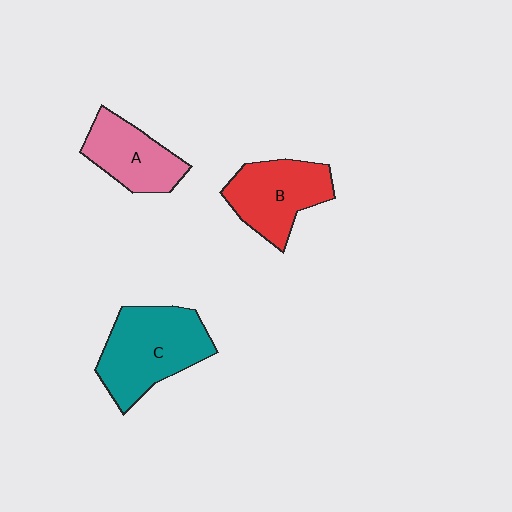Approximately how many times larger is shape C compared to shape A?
Approximately 1.5 times.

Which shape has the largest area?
Shape C (teal).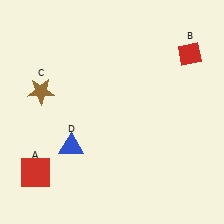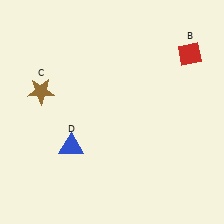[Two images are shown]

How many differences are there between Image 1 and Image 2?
There is 1 difference between the two images.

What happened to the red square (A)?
The red square (A) was removed in Image 2. It was in the bottom-left area of Image 1.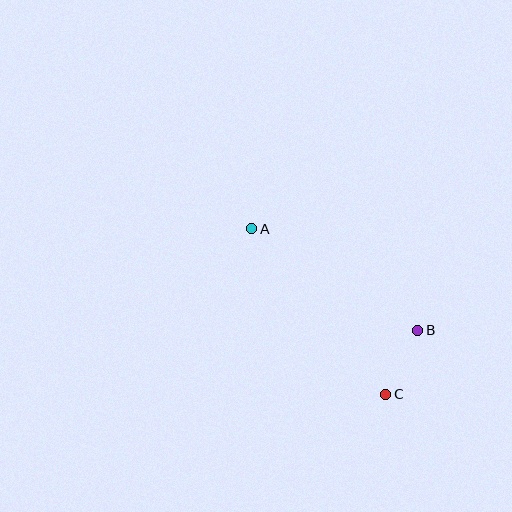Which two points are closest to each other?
Points B and C are closest to each other.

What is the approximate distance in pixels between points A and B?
The distance between A and B is approximately 195 pixels.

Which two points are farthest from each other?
Points A and C are farthest from each other.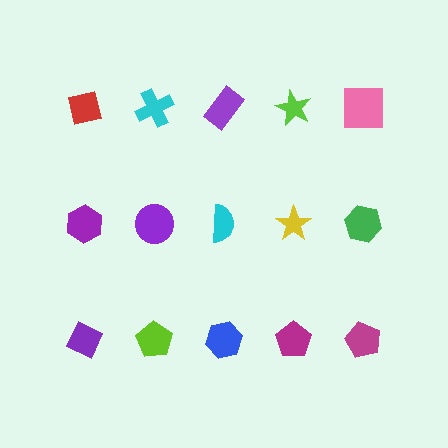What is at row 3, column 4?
A magenta pentagon.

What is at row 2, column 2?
A purple circle.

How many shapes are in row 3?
5 shapes.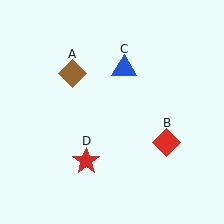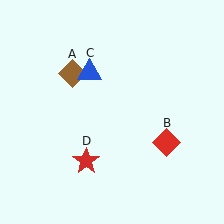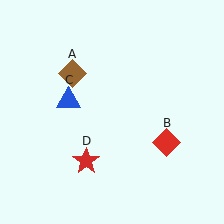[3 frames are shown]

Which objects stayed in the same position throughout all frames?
Brown diamond (object A) and red diamond (object B) and red star (object D) remained stationary.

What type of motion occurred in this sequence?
The blue triangle (object C) rotated counterclockwise around the center of the scene.